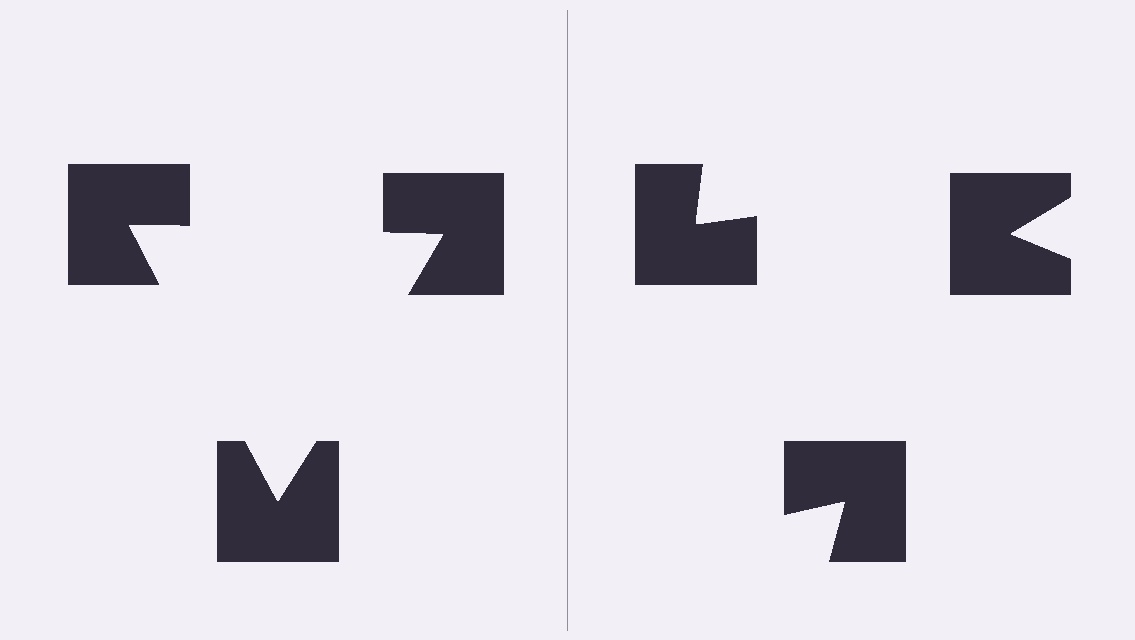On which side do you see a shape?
An illusory triangle appears on the left side. On the right side the wedge cuts are rotated, so no coherent shape forms.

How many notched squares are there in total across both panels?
6 — 3 on each side.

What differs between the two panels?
The notched squares are positioned identically on both sides; only the wedge orientations differ. On the left they align to a triangle; on the right they are misaligned.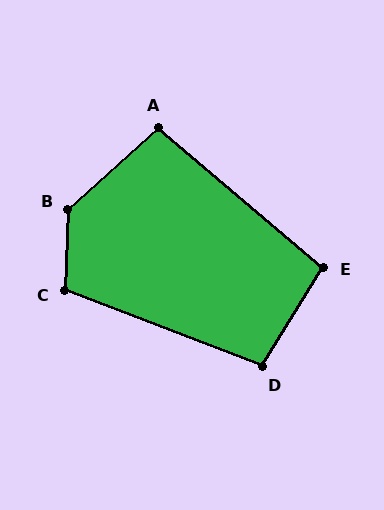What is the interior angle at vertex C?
Approximately 109 degrees (obtuse).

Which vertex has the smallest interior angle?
A, at approximately 97 degrees.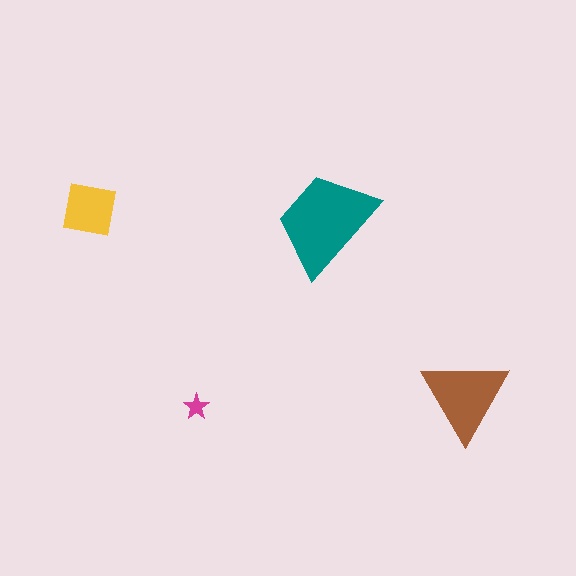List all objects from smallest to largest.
The magenta star, the yellow square, the brown triangle, the teal trapezoid.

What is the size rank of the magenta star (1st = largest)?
4th.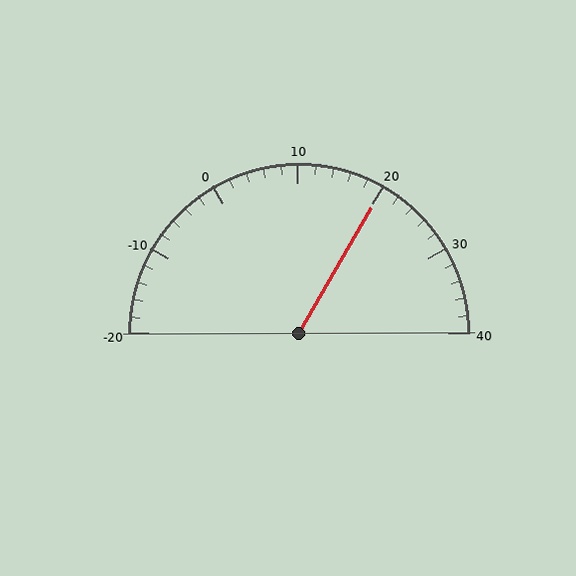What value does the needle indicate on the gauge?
The needle indicates approximately 20.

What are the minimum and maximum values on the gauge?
The gauge ranges from -20 to 40.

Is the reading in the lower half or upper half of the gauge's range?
The reading is in the upper half of the range (-20 to 40).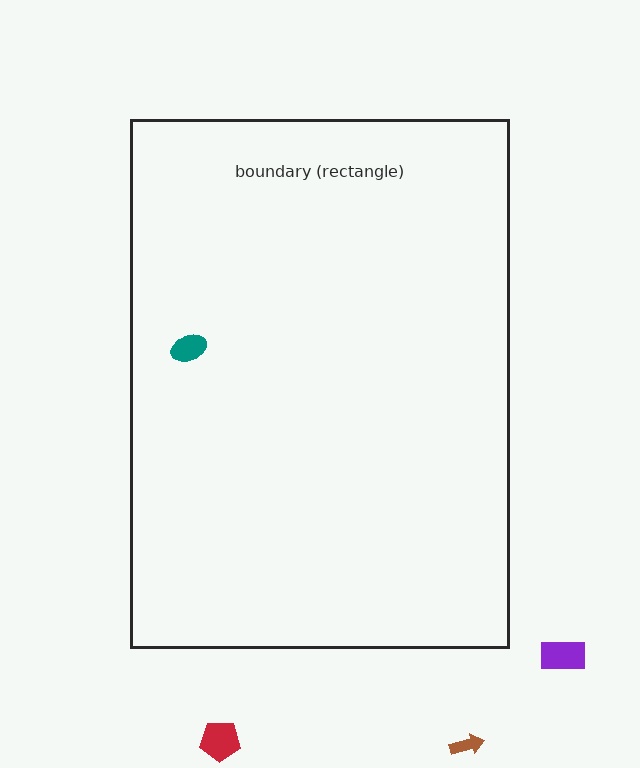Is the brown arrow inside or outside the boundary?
Outside.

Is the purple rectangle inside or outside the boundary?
Outside.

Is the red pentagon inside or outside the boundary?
Outside.